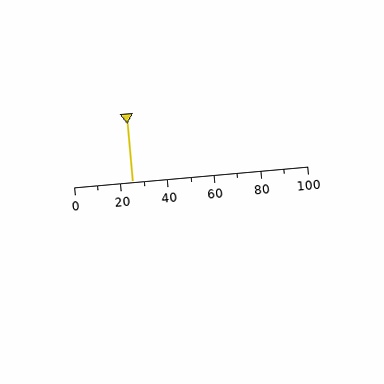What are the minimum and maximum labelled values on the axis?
The axis runs from 0 to 100.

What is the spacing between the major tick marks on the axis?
The major ticks are spaced 20 apart.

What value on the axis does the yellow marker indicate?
The marker indicates approximately 25.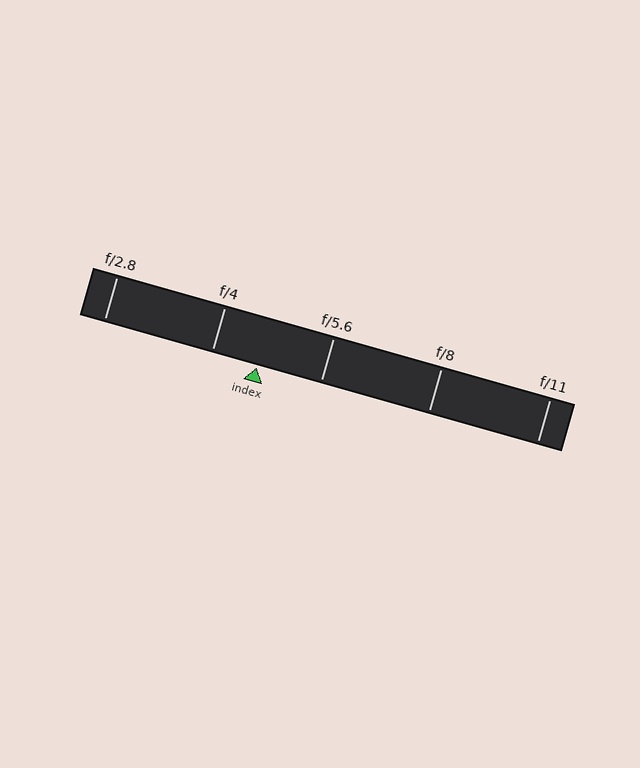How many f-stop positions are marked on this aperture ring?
There are 5 f-stop positions marked.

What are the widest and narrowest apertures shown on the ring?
The widest aperture shown is f/2.8 and the narrowest is f/11.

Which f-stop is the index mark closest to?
The index mark is closest to f/4.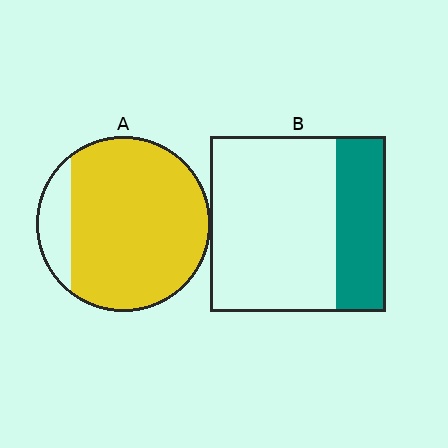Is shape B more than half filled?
No.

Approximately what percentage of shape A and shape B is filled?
A is approximately 85% and B is approximately 30%.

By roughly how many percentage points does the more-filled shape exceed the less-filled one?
By roughly 55 percentage points (A over B).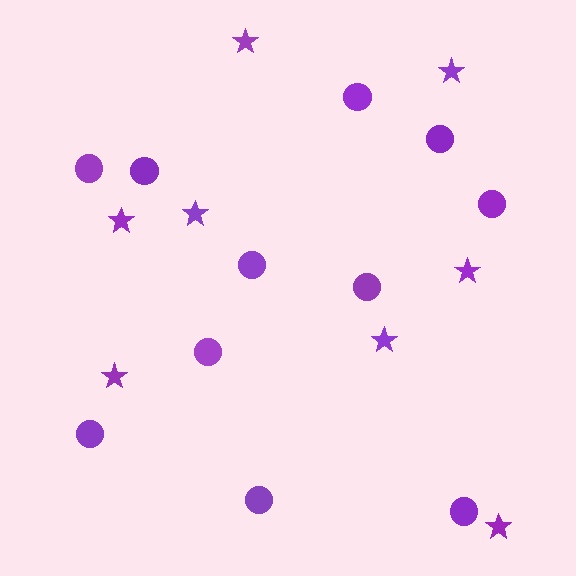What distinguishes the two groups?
There are 2 groups: one group of stars (8) and one group of circles (11).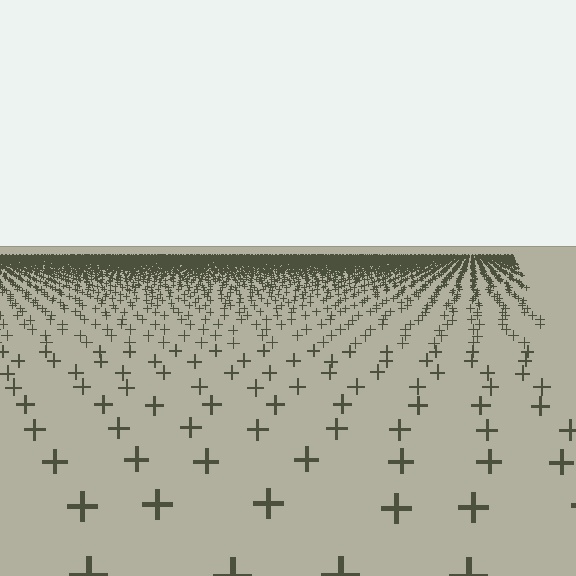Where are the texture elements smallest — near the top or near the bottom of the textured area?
Near the top.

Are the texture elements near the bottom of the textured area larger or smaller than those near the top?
Larger. Near the bottom, elements are closer to the viewer and appear at a bigger on-screen size.